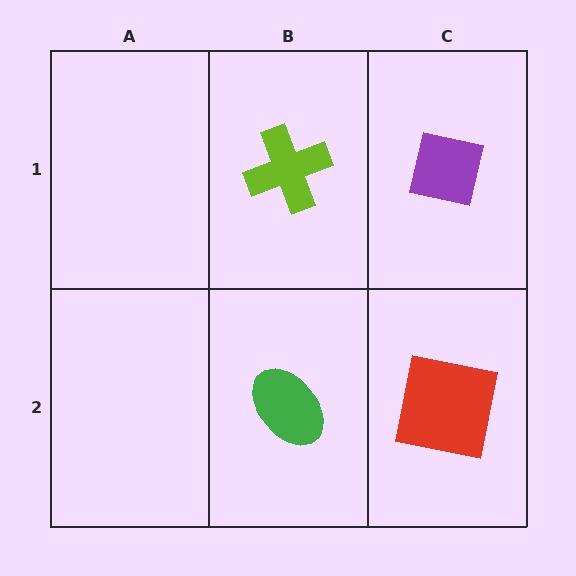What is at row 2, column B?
A green ellipse.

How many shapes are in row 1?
2 shapes.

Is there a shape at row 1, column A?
No, that cell is empty.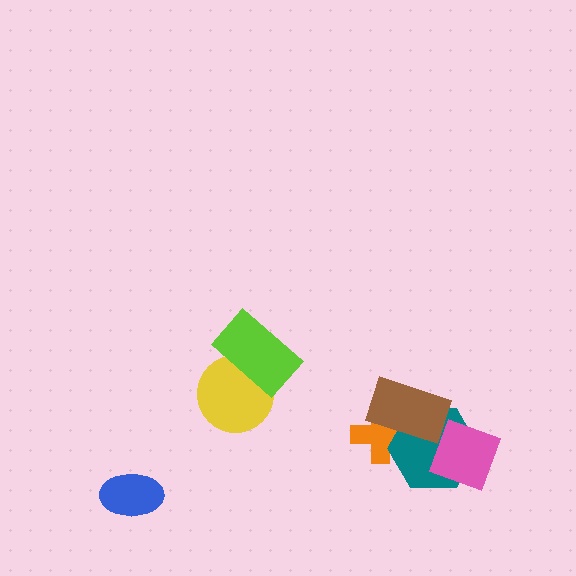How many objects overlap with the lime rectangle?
1 object overlaps with the lime rectangle.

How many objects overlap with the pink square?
1 object overlaps with the pink square.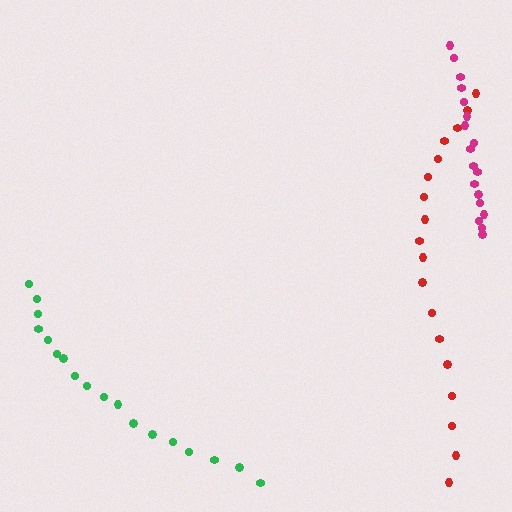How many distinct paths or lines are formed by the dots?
There are 3 distinct paths.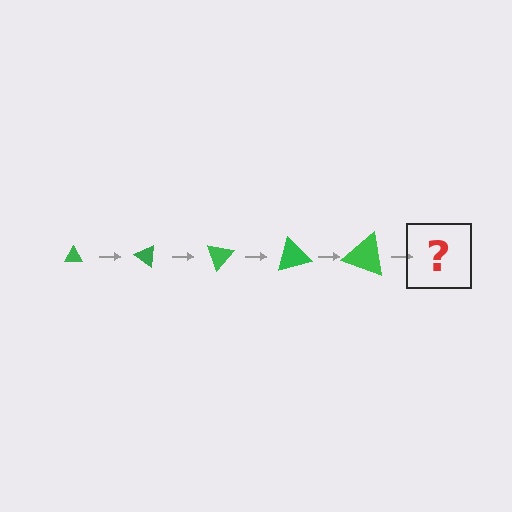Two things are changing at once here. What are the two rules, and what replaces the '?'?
The two rules are that the triangle grows larger each step and it rotates 35 degrees each step. The '?' should be a triangle, larger than the previous one and rotated 175 degrees from the start.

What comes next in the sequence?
The next element should be a triangle, larger than the previous one and rotated 175 degrees from the start.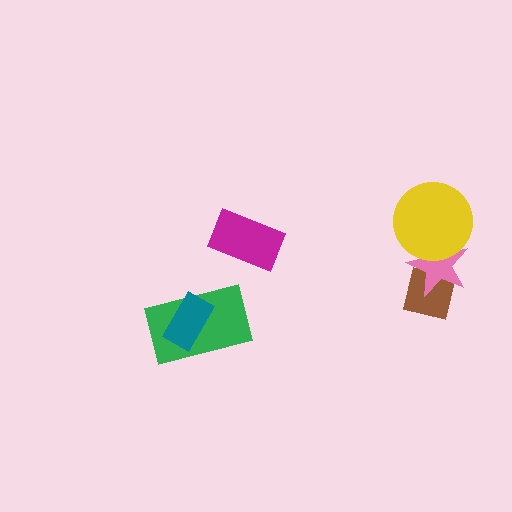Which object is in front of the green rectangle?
The teal rectangle is in front of the green rectangle.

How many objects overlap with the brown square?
1 object overlaps with the brown square.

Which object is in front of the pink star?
The yellow circle is in front of the pink star.